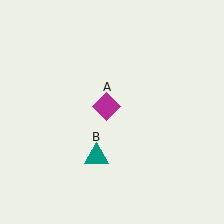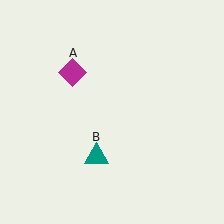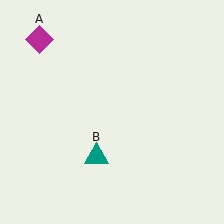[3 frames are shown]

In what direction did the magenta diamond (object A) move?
The magenta diamond (object A) moved up and to the left.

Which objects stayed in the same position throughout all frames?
Teal triangle (object B) remained stationary.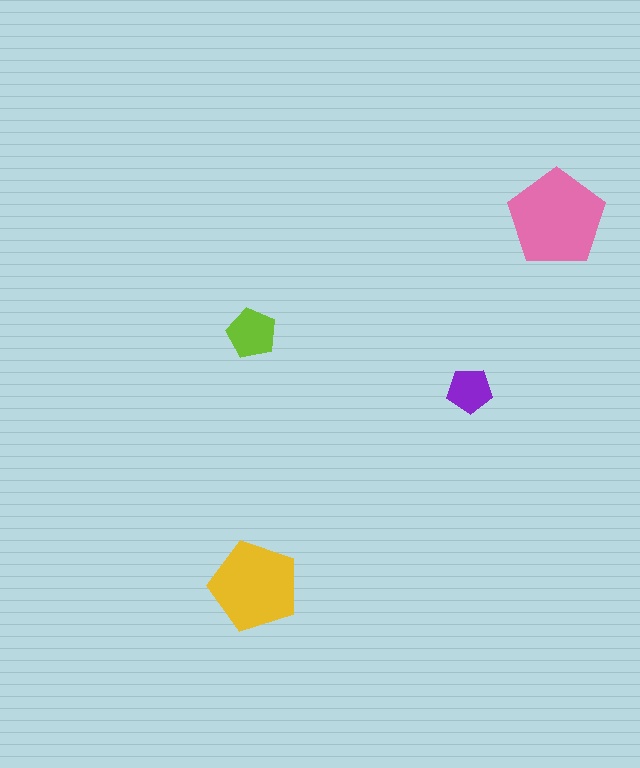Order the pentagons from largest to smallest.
the pink one, the yellow one, the lime one, the purple one.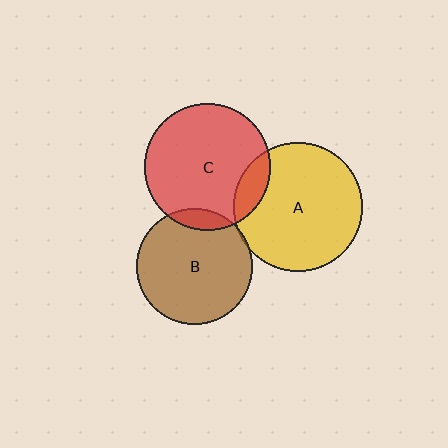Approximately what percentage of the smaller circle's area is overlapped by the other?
Approximately 10%.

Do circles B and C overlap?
Yes.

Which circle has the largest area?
Circle A (yellow).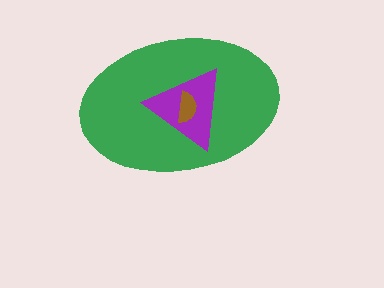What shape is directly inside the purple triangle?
The brown semicircle.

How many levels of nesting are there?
3.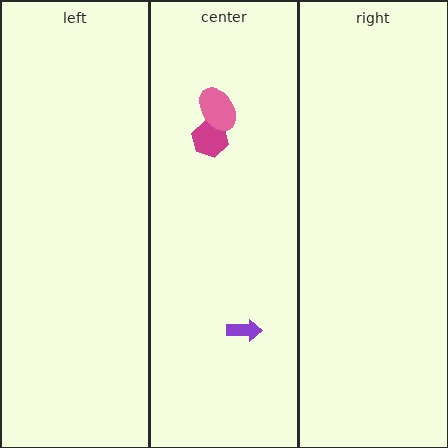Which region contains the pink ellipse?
The center region.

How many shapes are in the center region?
3.